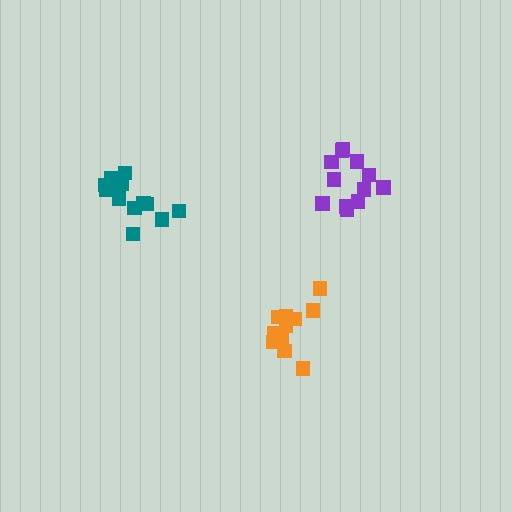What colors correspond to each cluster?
The clusters are colored: orange, purple, teal.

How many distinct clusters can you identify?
There are 3 distinct clusters.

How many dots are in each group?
Group 1: 11 dots, Group 2: 12 dots, Group 3: 13 dots (36 total).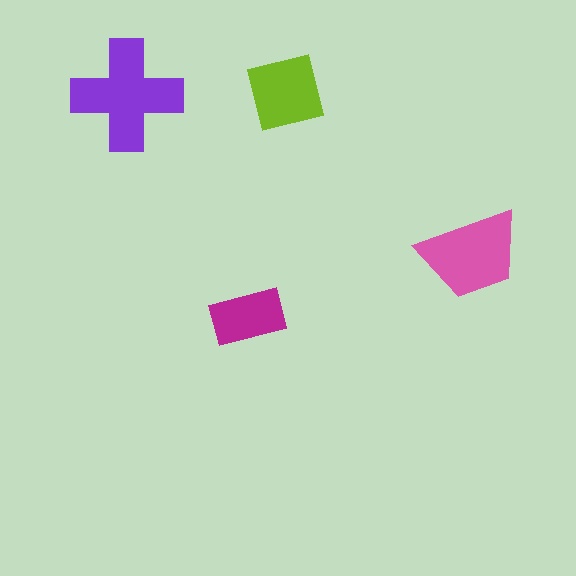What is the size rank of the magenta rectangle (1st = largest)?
4th.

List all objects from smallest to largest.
The magenta rectangle, the lime square, the pink trapezoid, the purple cross.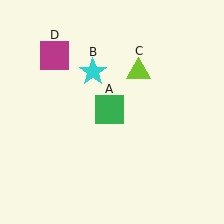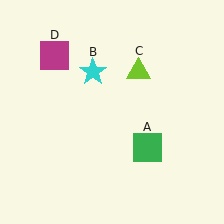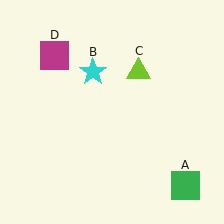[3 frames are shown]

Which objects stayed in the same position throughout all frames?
Cyan star (object B) and lime triangle (object C) and magenta square (object D) remained stationary.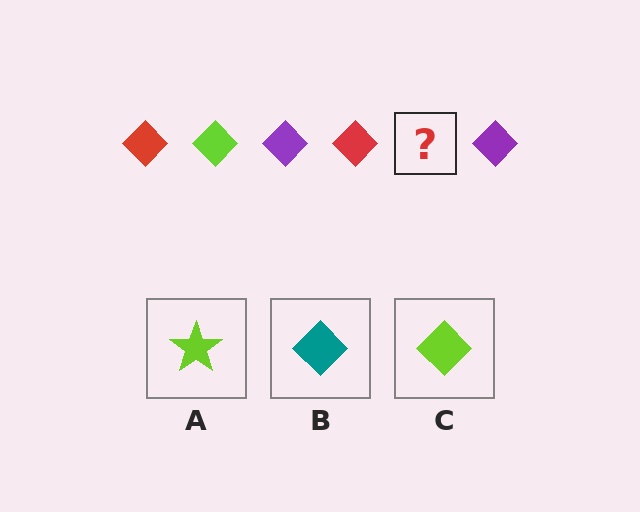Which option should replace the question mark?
Option C.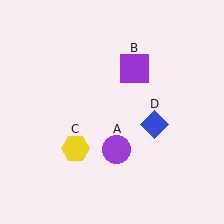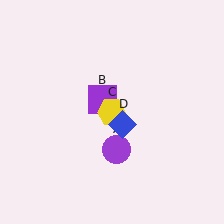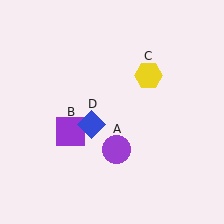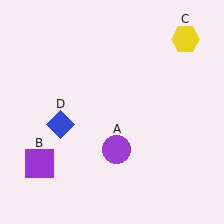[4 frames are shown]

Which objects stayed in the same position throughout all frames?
Purple circle (object A) remained stationary.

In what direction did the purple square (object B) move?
The purple square (object B) moved down and to the left.